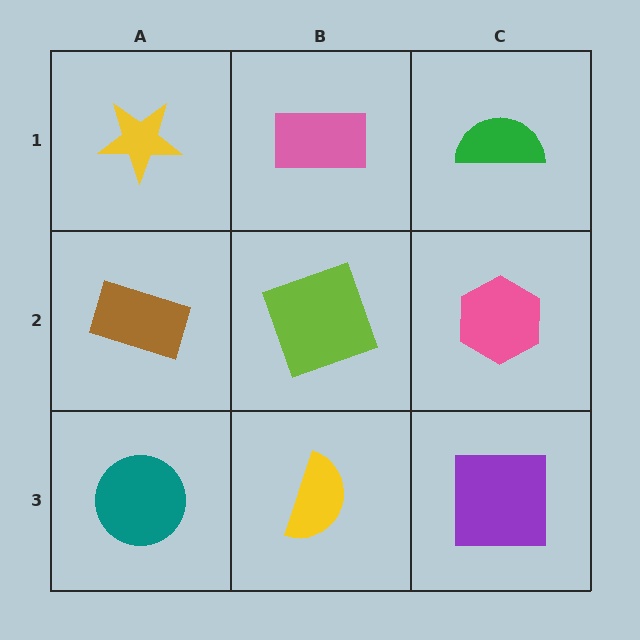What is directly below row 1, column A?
A brown rectangle.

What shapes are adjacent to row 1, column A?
A brown rectangle (row 2, column A), a pink rectangle (row 1, column B).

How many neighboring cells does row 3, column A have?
2.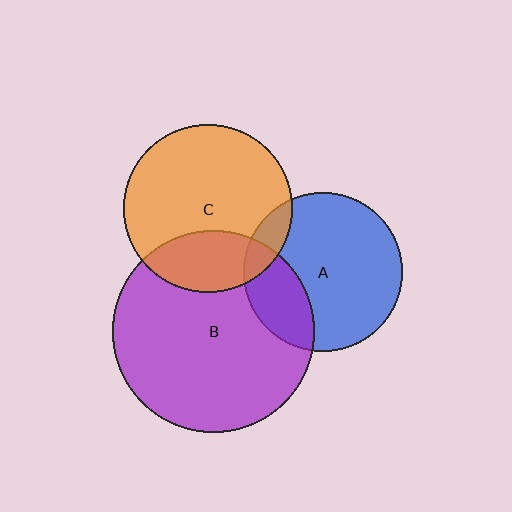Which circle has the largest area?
Circle B (purple).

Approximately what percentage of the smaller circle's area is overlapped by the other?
Approximately 25%.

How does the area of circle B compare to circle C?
Approximately 1.4 times.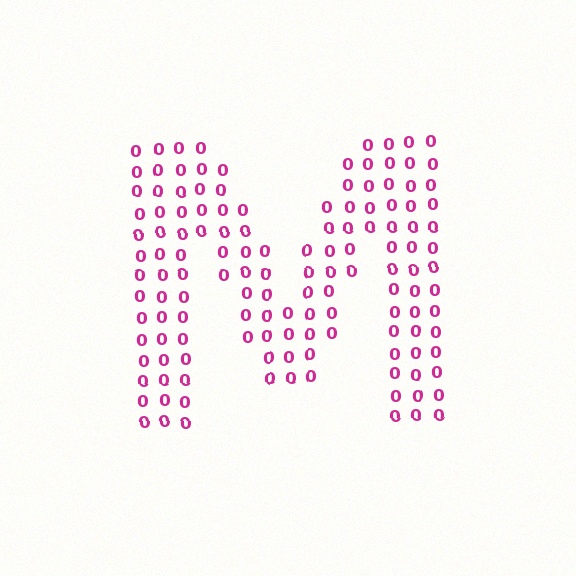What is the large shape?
The large shape is the letter M.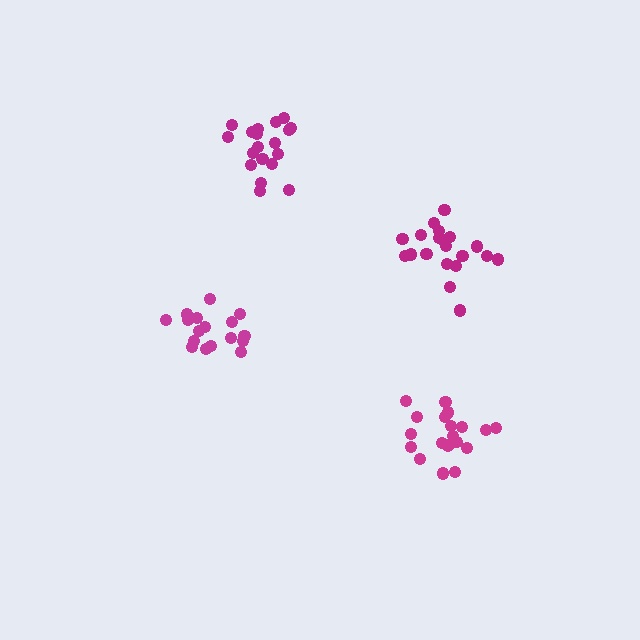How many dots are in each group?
Group 1: 17 dots, Group 2: 20 dots, Group 3: 19 dots, Group 4: 20 dots (76 total).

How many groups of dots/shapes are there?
There are 4 groups.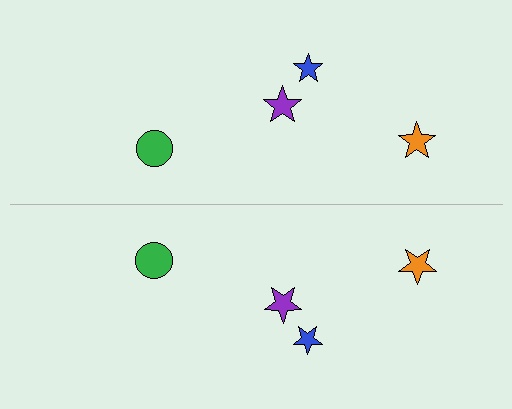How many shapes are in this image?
There are 8 shapes in this image.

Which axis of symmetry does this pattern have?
The pattern has a horizontal axis of symmetry running through the center of the image.